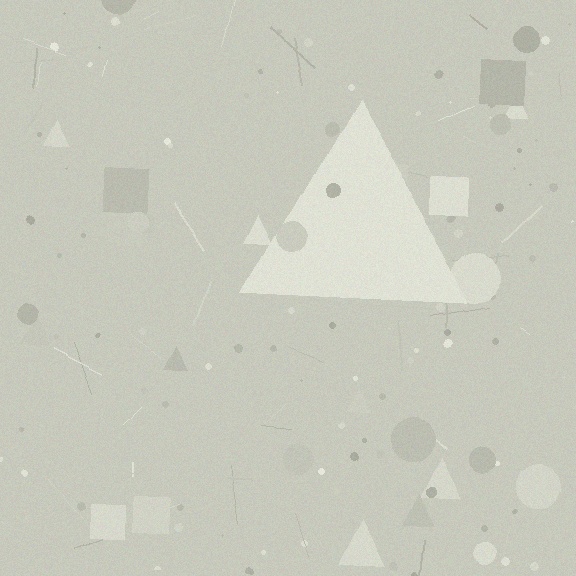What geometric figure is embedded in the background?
A triangle is embedded in the background.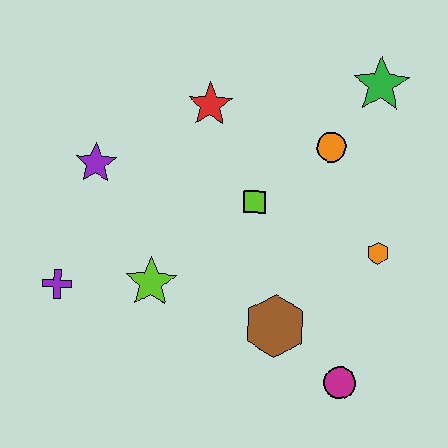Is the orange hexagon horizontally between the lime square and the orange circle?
No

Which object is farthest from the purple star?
The magenta circle is farthest from the purple star.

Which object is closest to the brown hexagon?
The magenta circle is closest to the brown hexagon.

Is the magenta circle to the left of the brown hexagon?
No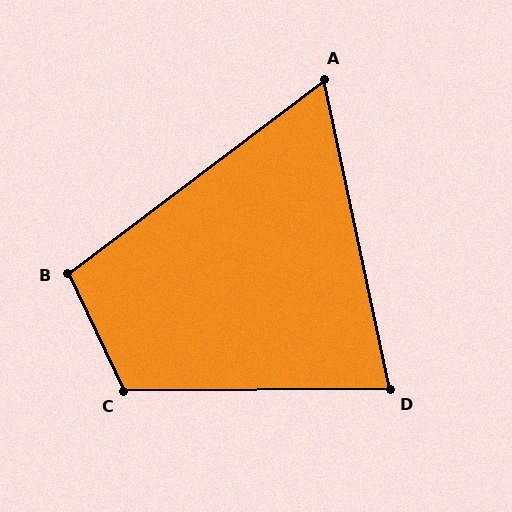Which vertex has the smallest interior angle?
A, at approximately 65 degrees.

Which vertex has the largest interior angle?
C, at approximately 115 degrees.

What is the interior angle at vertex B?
Approximately 102 degrees (obtuse).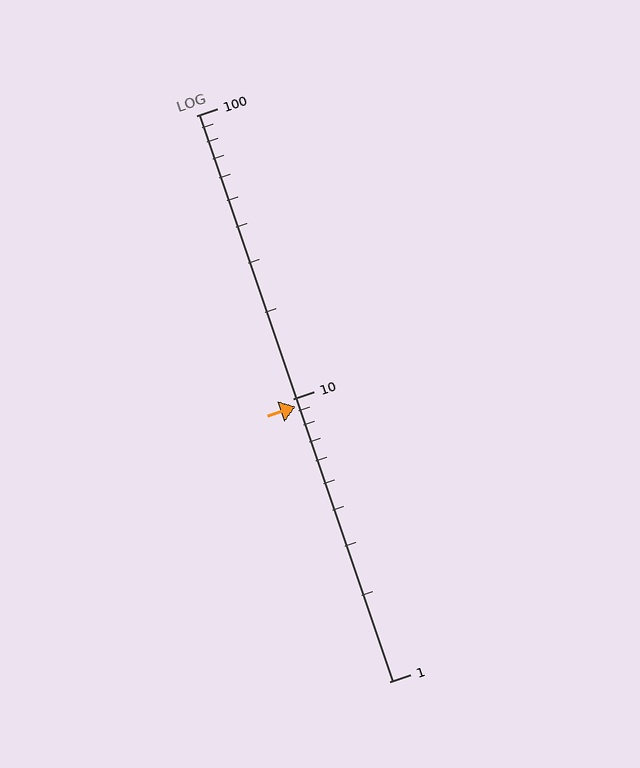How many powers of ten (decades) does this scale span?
The scale spans 2 decades, from 1 to 100.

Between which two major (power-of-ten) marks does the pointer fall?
The pointer is between 1 and 10.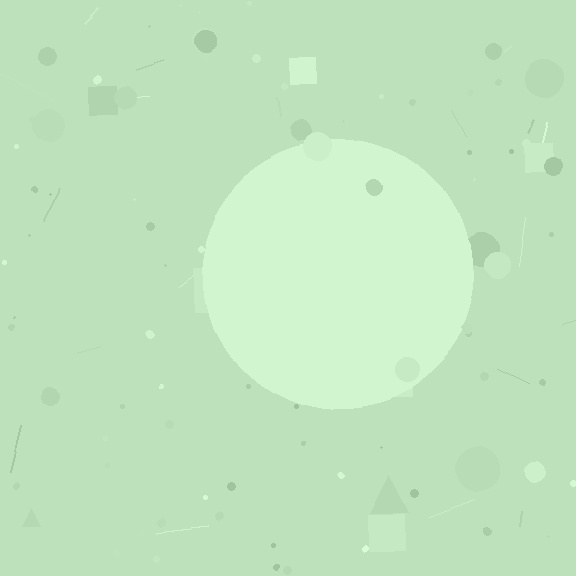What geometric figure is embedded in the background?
A circle is embedded in the background.